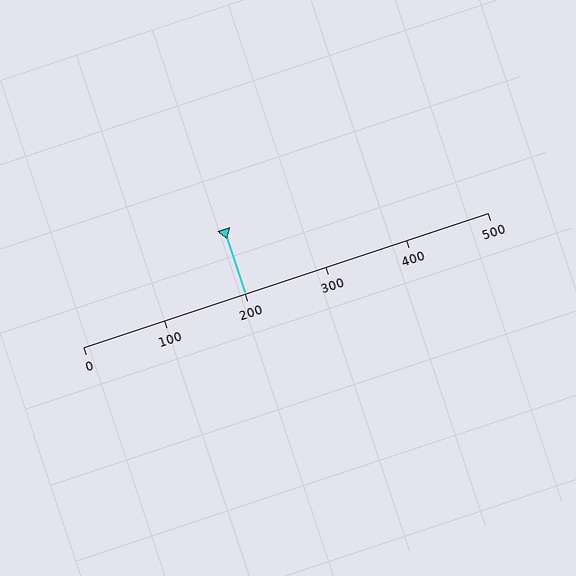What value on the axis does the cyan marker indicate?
The marker indicates approximately 200.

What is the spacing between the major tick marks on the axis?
The major ticks are spaced 100 apart.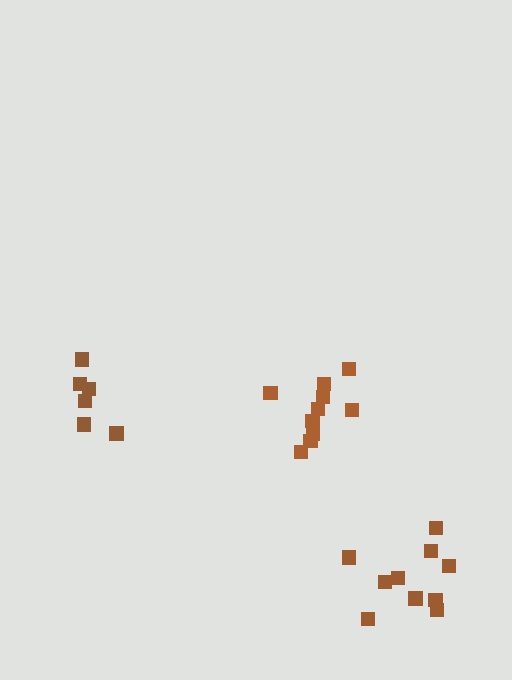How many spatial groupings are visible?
There are 3 spatial groupings.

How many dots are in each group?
Group 1: 6 dots, Group 2: 10 dots, Group 3: 10 dots (26 total).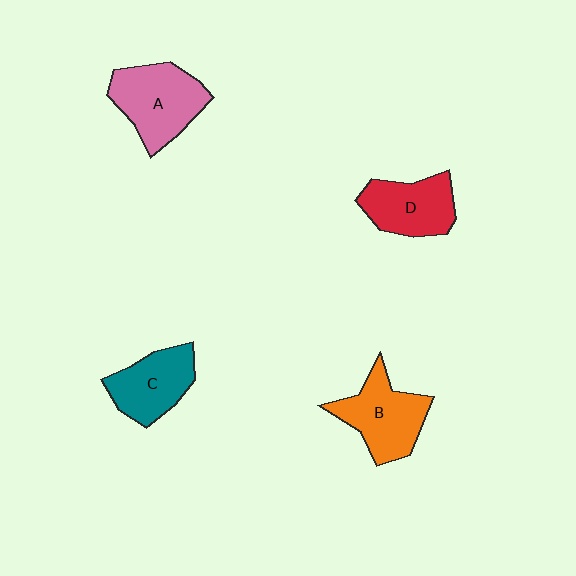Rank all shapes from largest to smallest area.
From largest to smallest: A (pink), B (orange), D (red), C (teal).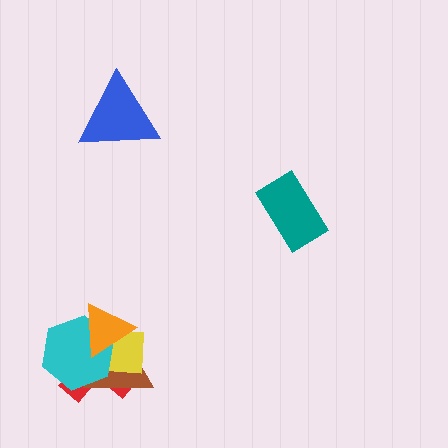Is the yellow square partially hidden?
Yes, it is partially covered by another shape.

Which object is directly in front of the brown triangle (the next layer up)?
The yellow square is directly in front of the brown triangle.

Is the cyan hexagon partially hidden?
Yes, it is partially covered by another shape.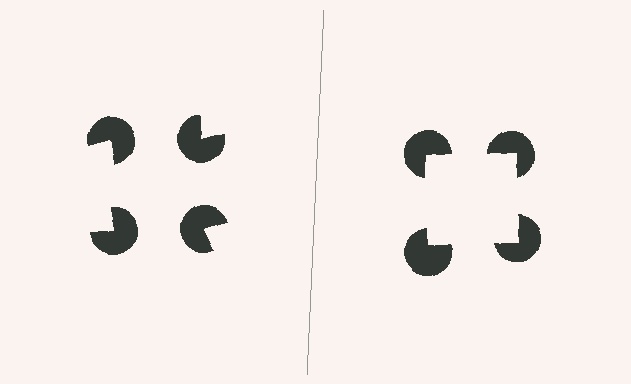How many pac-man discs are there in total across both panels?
8 — 4 on each side.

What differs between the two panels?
The pac-man discs are positioned identically on both sides; only the wedge orientations differ. On the right they align to a square; on the left they are misaligned.